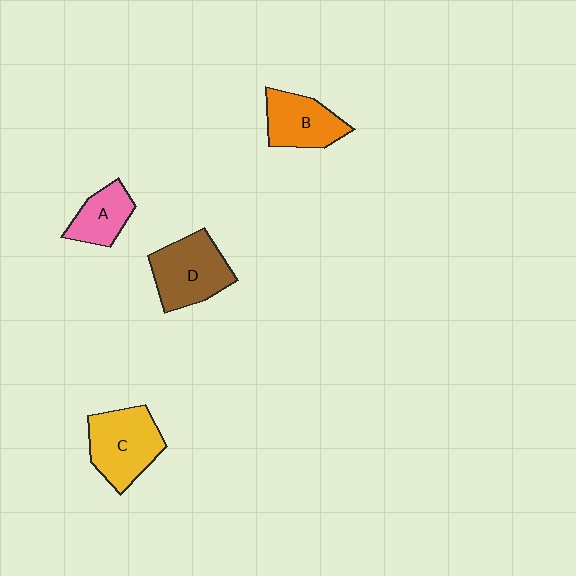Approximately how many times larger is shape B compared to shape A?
Approximately 1.3 times.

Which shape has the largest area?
Shape C (yellow).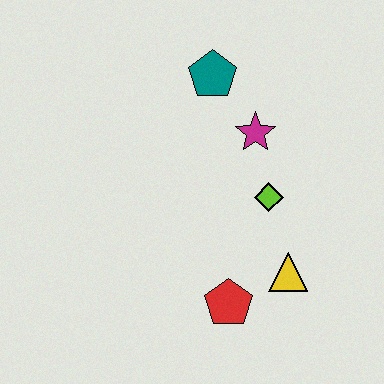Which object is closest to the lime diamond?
The magenta star is closest to the lime diamond.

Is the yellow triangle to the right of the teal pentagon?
Yes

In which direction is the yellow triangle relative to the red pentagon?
The yellow triangle is to the right of the red pentagon.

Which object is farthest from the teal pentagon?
The red pentagon is farthest from the teal pentagon.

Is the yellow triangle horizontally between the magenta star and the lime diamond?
No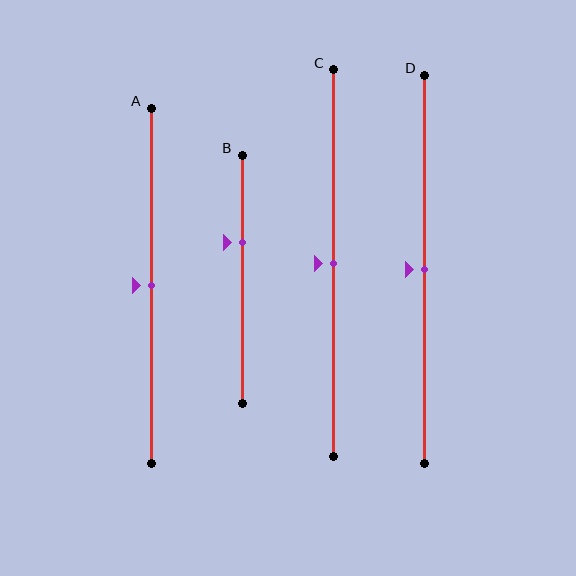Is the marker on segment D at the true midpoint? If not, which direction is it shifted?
Yes, the marker on segment D is at the true midpoint.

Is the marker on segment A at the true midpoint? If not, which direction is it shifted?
Yes, the marker on segment A is at the true midpoint.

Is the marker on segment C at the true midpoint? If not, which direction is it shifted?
Yes, the marker on segment C is at the true midpoint.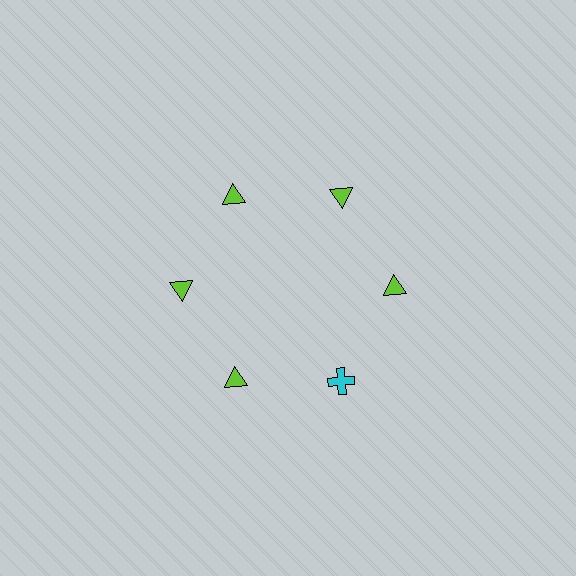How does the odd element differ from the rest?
It differs in both color (cyan instead of lime) and shape (cross instead of triangle).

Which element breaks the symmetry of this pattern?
The cyan cross at roughly the 5 o'clock position breaks the symmetry. All other shapes are lime triangles.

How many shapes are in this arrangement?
There are 6 shapes arranged in a ring pattern.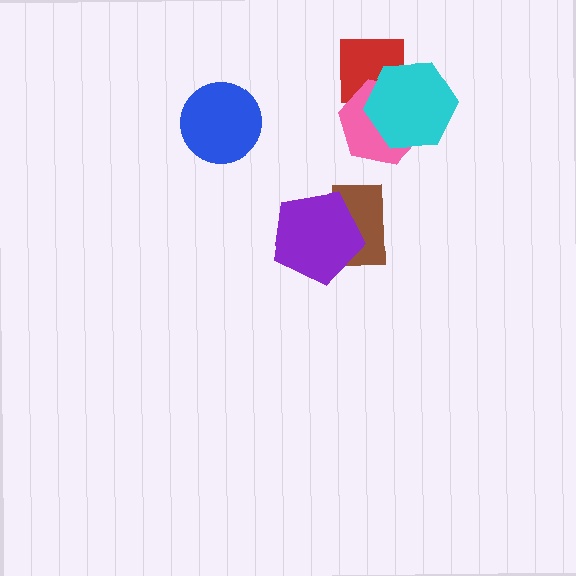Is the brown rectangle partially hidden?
Yes, it is partially covered by another shape.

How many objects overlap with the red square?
2 objects overlap with the red square.